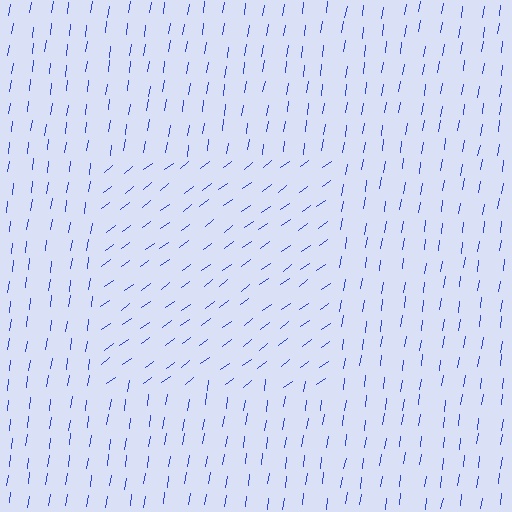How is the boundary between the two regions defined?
The boundary is defined purely by a change in line orientation (approximately 45 degrees difference). All lines are the same color and thickness.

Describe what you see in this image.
The image is filled with small blue line segments. A rectangle region in the image has lines oriented differently from the surrounding lines, creating a visible texture boundary.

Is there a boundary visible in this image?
Yes, there is a texture boundary formed by a change in line orientation.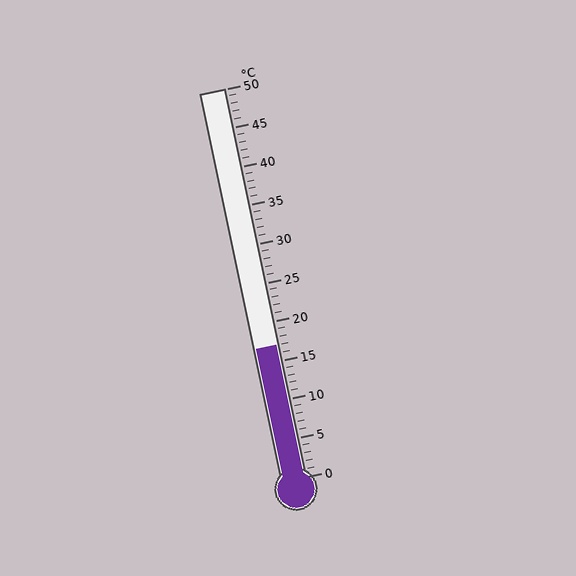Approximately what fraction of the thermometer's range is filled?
The thermometer is filled to approximately 35% of its range.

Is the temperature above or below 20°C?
The temperature is below 20°C.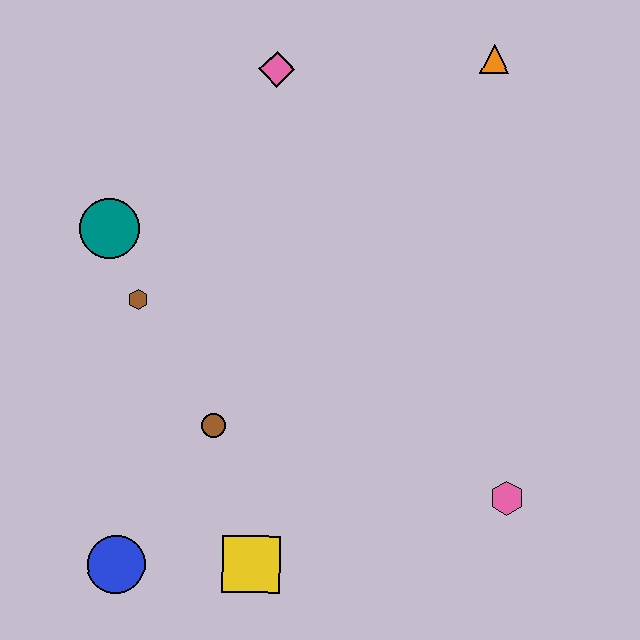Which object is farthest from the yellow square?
The orange triangle is farthest from the yellow square.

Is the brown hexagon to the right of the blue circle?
Yes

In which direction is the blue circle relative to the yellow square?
The blue circle is to the left of the yellow square.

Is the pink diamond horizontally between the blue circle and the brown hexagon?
No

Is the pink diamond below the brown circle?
No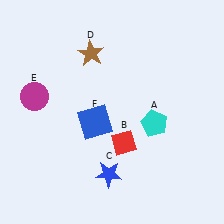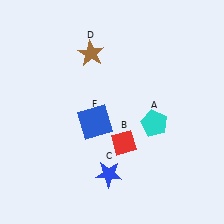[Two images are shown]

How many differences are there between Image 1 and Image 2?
There is 1 difference between the two images.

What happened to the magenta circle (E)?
The magenta circle (E) was removed in Image 2. It was in the top-left area of Image 1.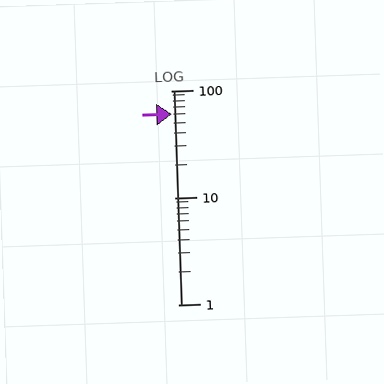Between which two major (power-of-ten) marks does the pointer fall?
The pointer is between 10 and 100.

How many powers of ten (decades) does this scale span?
The scale spans 2 decades, from 1 to 100.